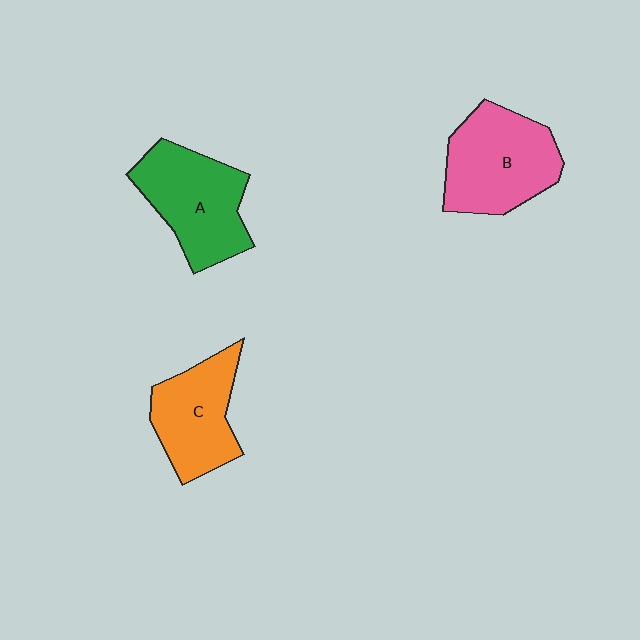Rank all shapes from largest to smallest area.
From largest to smallest: B (pink), A (green), C (orange).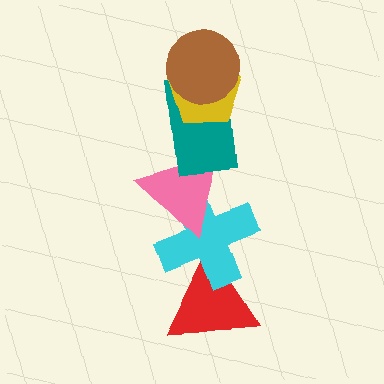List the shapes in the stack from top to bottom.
From top to bottom: the brown circle, the yellow pentagon, the teal rectangle, the pink triangle, the cyan cross, the red triangle.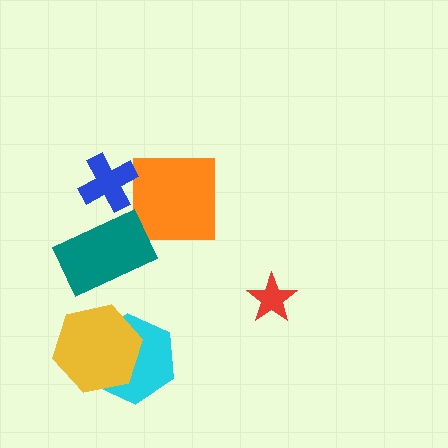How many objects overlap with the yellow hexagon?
1 object overlaps with the yellow hexagon.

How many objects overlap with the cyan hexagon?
1 object overlaps with the cyan hexagon.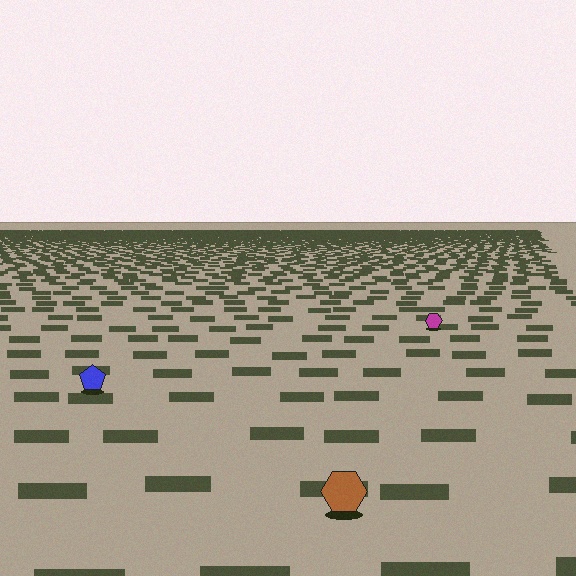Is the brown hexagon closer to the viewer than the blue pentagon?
Yes. The brown hexagon is closer — you can tell from the texture gradient: the ground texture is coarser near it.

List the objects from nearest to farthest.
From nearest to farthest: the brown hexagon, the blue pentagon, the magenta hexagon.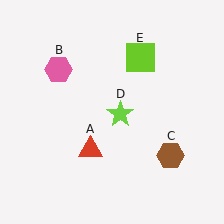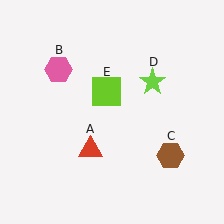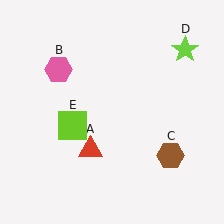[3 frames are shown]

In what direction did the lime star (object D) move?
The lime star (object D) moved up and to the right.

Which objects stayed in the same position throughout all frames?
Red triangle (object A) and pink hexagon (object B) and brown hexagon (object C) remained stationary.